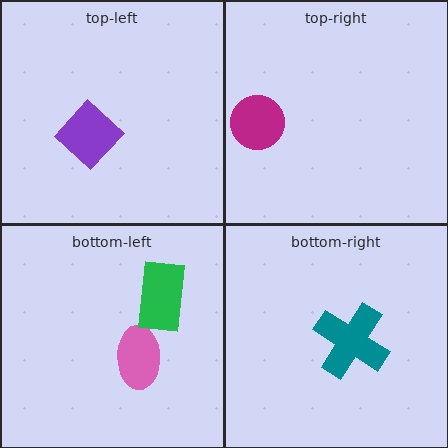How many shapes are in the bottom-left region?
2.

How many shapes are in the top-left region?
1.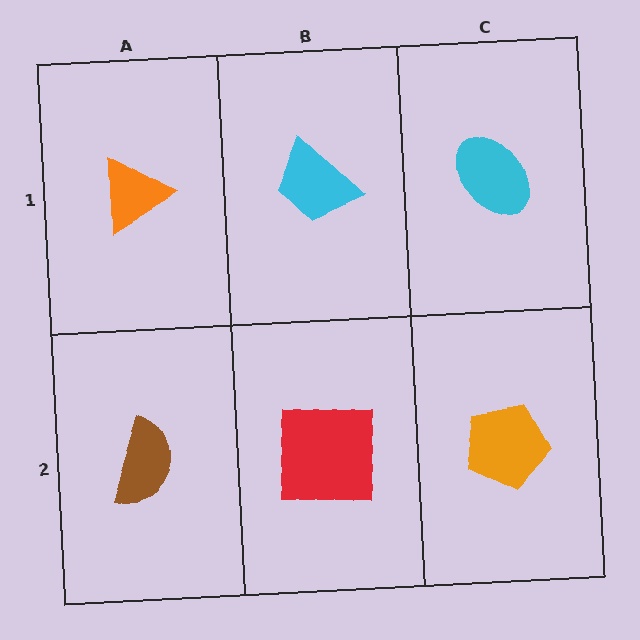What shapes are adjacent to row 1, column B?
A red square (row 2, column B), an orange triangle (row 1, column A), a cyan ellipse (row 1, column C).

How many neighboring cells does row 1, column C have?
2.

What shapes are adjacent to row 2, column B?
A cyan trapezoid (row 1, column B), a brown semicircle (row 2, column A), an orange pentagon (row 2, column C).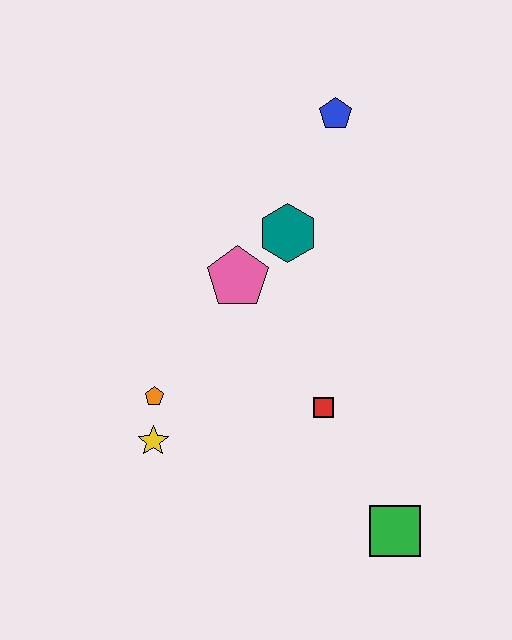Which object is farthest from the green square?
The blue pentagon is farthest from the green square.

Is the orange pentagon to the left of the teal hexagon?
Yes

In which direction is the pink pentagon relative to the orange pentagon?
The pink pentagon is above the orange pentagon.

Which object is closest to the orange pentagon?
The yellow star is closest to the orange pentagon.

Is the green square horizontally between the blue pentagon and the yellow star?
No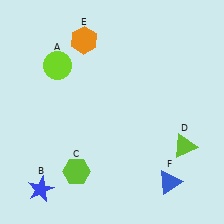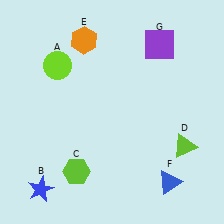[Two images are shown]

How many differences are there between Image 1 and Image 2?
There is 1 difference between the two images.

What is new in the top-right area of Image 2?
A purple square (G) was added in the top-right area of Image 2.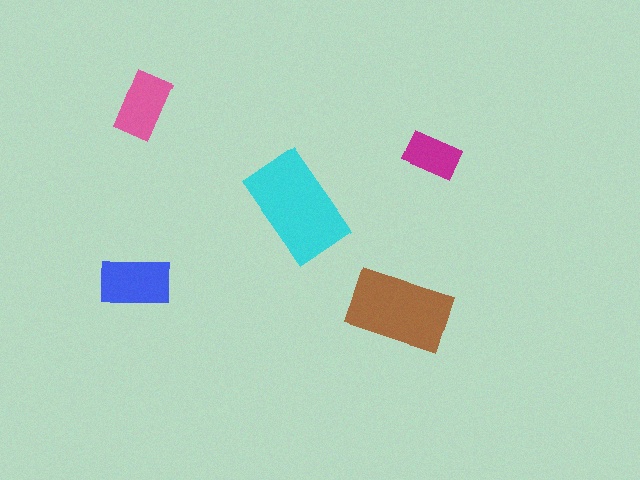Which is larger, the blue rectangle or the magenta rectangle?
The blue one.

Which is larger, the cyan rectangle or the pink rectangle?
The cyan one.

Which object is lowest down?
The brown rectangle is bottommost.